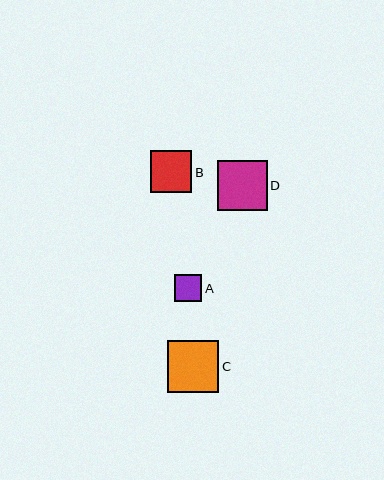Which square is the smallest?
Square A is the smallest with a size of approximately 27 pixels.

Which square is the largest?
Square C is the largest with a size of approximately 52 pixels.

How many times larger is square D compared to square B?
Square D is approximately 1.2 times the size of square B.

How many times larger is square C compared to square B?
Square C is approximately 1.2 times the size of square B.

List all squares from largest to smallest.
From largest to smallest: C, D, B, A.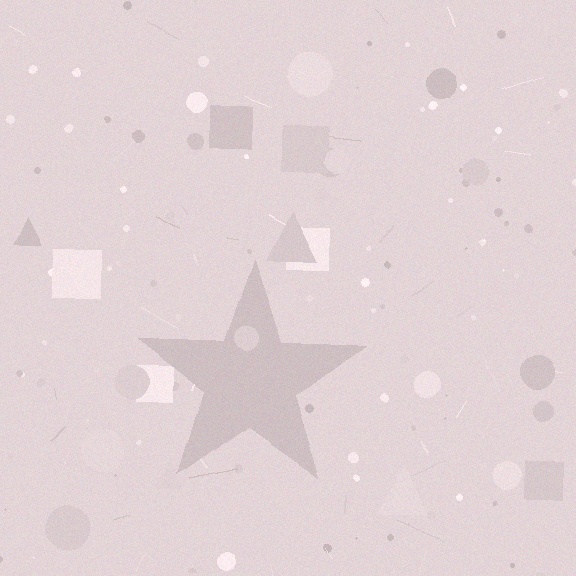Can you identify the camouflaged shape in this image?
The camouflaged shape is a star.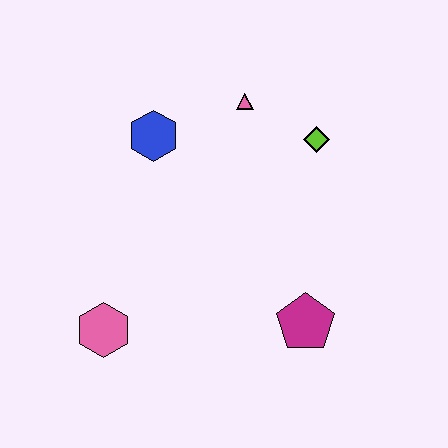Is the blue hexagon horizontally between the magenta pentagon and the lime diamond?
No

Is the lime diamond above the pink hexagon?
Yes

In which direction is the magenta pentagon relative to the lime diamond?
The magenta pentagon is below the lime diamond.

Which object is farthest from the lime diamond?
The pink hexagon is farthest from the lime diamond.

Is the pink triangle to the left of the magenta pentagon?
Yes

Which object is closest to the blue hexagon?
The pink triangle is closest to the blue hexagon.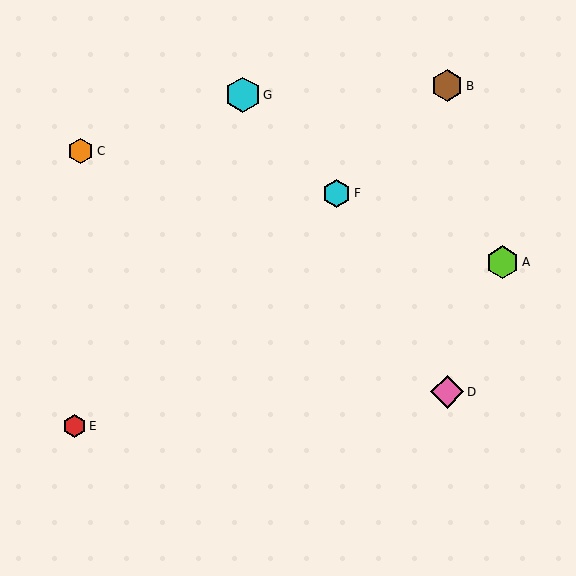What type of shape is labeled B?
Shape B is a brown hexagon.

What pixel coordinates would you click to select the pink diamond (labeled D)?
Click at (447, 392) to select the pink diamond D.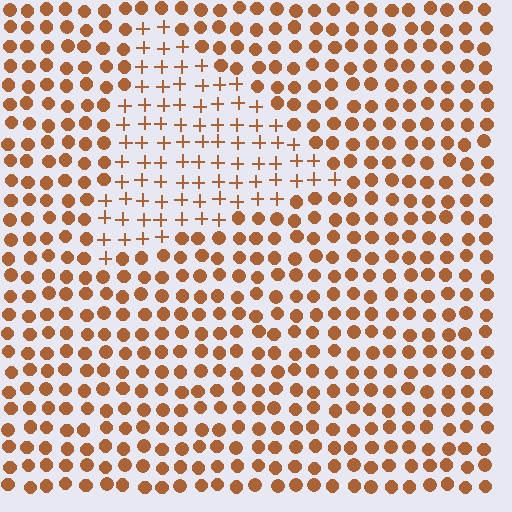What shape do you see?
I see a triangle.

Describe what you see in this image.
The image is filled with small brown elements arranged in a uniform grid. A triangle-shaped region contains plus signs, while the surrounding area contains circles. The boundary is defined purely by the change in element shape.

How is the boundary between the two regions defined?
The boundary is defined by a change in element shape: plus signs inside vs. circles outside. All elements share the same color and spacing.